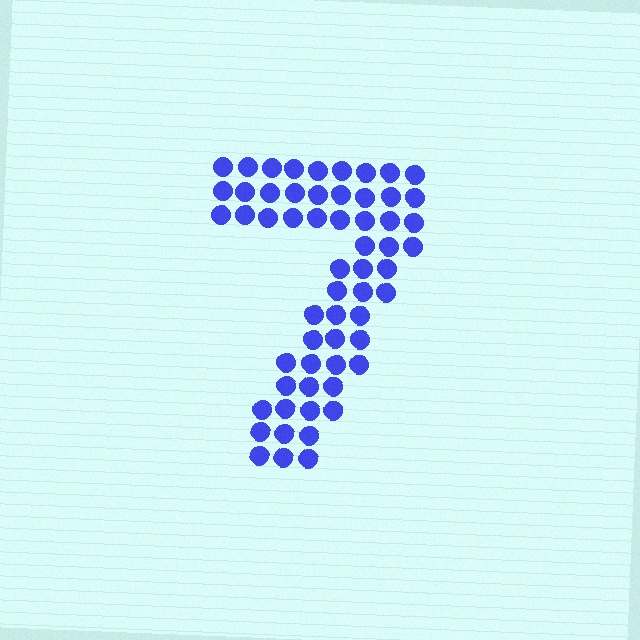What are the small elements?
The small elements are circles.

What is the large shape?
The large shape is the digit 7.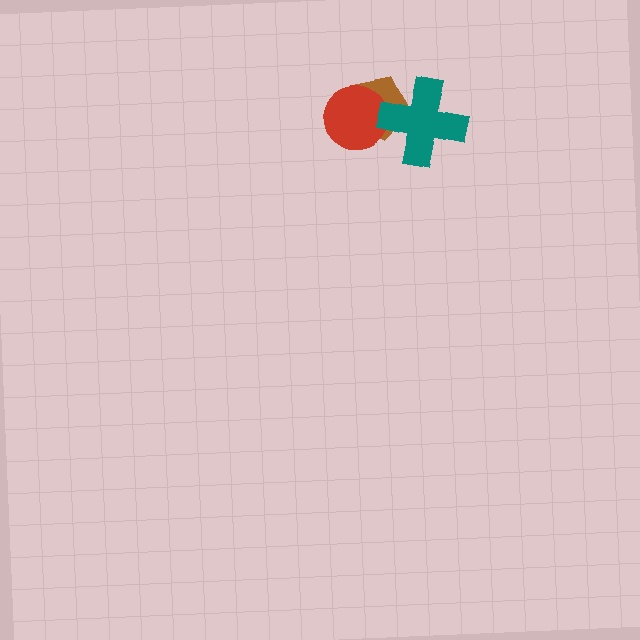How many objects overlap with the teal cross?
2 objects overlap with the teal cross.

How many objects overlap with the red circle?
2 objects overlap with the red circle.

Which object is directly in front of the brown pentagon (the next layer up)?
The red circle is directly in front of the brown pentagon.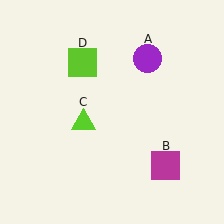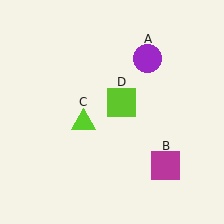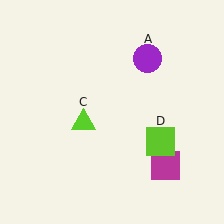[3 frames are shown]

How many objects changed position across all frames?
1 object changed position: lime square (object D).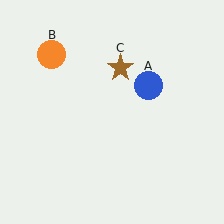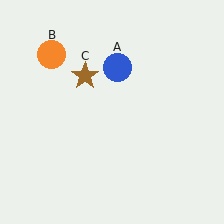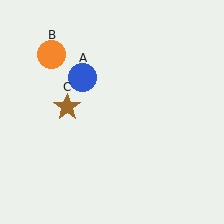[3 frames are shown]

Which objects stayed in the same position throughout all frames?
Orange circle (object B) remained stationary.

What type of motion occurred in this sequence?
The blue circle (object A), brown star (object C) rotated counterclockwise around the center of the scene.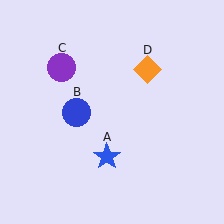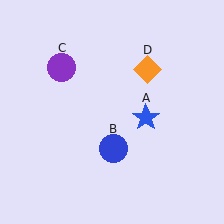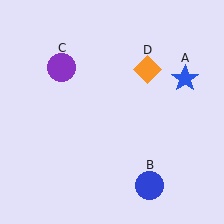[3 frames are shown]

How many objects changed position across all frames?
2 objects changed position: blue star (object A), blue circle (object B).